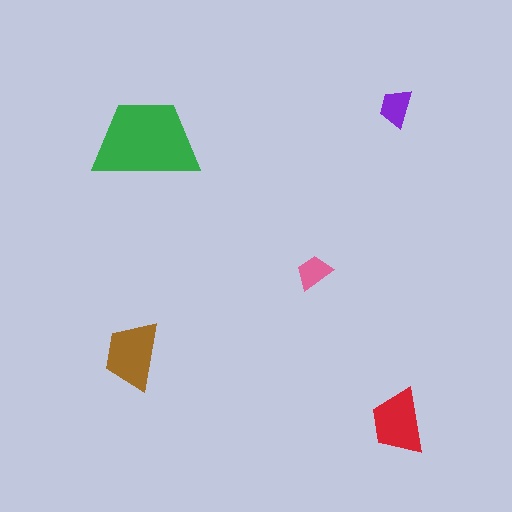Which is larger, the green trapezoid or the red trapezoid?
The green one.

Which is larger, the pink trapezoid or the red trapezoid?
The red one.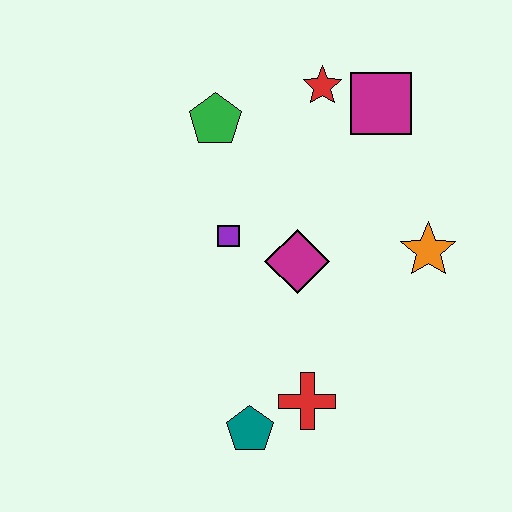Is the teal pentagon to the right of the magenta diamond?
No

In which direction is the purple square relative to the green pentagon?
The purple square is below the green pentagon.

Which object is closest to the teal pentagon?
The red cross is closest to the teal pentagon.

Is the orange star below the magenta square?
Yes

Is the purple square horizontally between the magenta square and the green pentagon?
Yes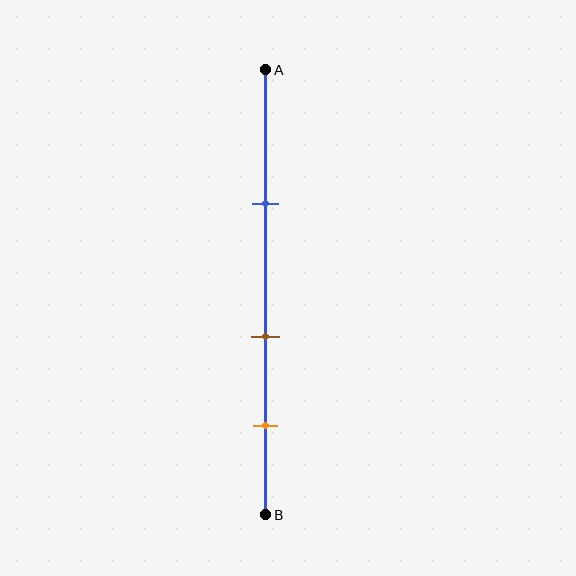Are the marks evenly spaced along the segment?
Yes, the marks are approximately evenly spaced.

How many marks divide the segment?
There are 3 marks dividing the segment.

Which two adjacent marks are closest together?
The brown and orange marks are the closest adjacent pair.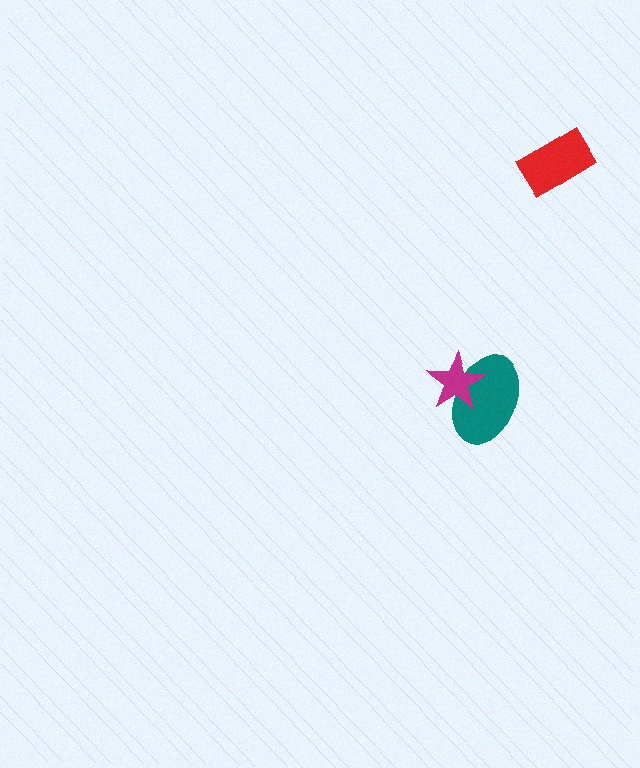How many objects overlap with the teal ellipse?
1 object overlaps with the teal ellipse.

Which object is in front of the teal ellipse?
The magenta star is in front of the teal ellipse.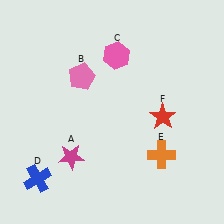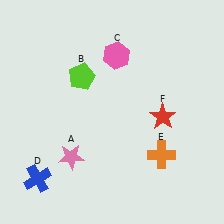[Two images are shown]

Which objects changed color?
A changed from magenta to pink. B changed from pink to lime.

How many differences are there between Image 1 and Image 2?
There are 2 differences between the two images.